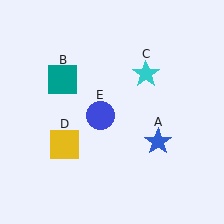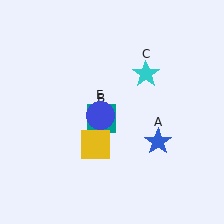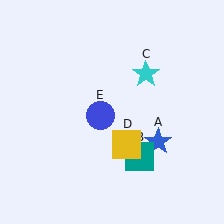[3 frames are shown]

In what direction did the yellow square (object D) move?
The yellow square (object D) moved right.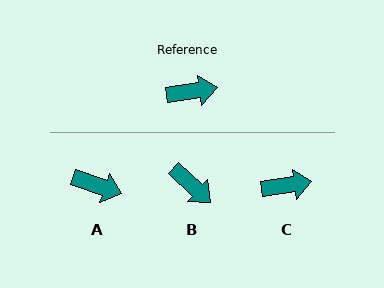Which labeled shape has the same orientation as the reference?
C.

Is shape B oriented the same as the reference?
No, it is off by about 51 degrees.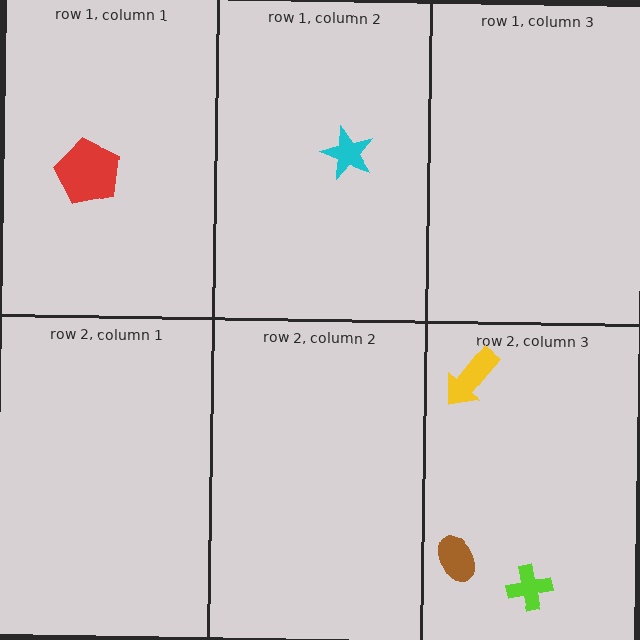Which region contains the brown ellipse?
The row 2, column 3 region.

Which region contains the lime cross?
The row 2, column 3 region.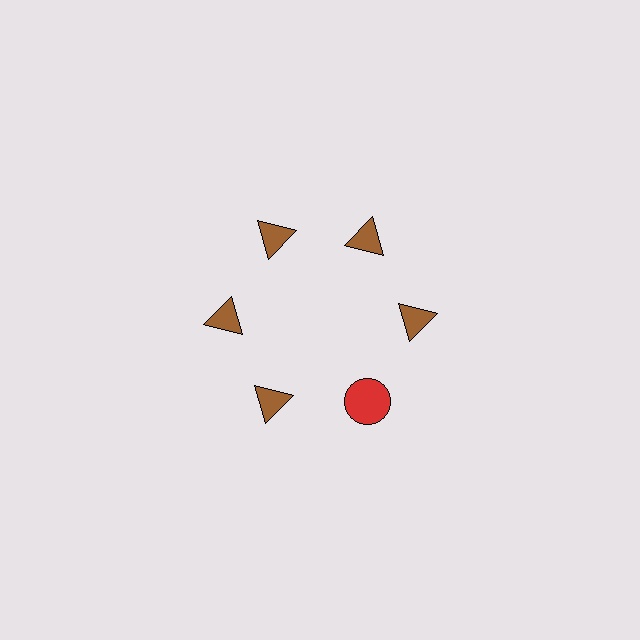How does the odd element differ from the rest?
It differs in both color (red instead of brown) and shape (circle instead of triangle).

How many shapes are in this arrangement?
There are 6 shapes arranged in a ring pattern.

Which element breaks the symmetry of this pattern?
The red circle at roughly the 5 o'clock position breaks the symmetry. All other shapes are brown triangles.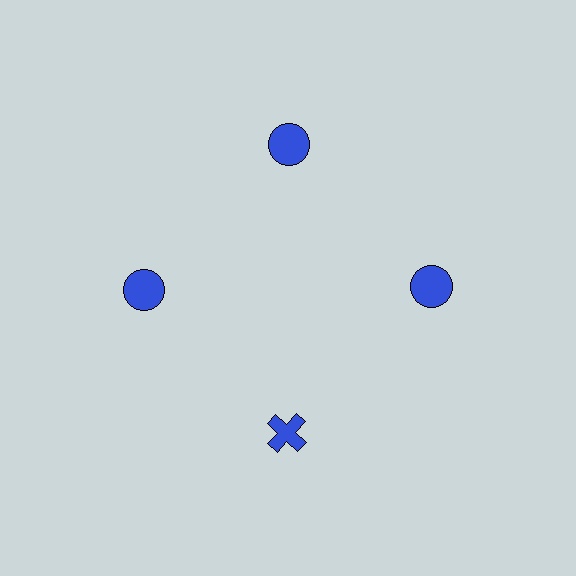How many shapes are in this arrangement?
There are 4 shapes arranged in a ring pattern.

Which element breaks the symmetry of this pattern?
The blue cross at roughly the 6 o'clock position breaks the symmetry. All other shapes are blue circles.